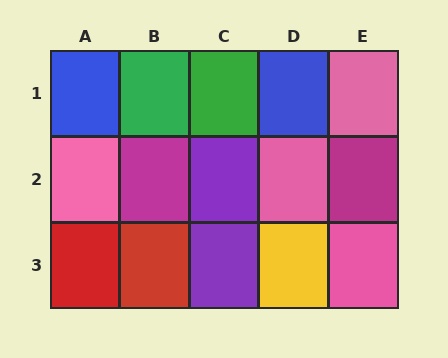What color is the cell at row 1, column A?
Blue.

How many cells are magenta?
2 cells are magenta.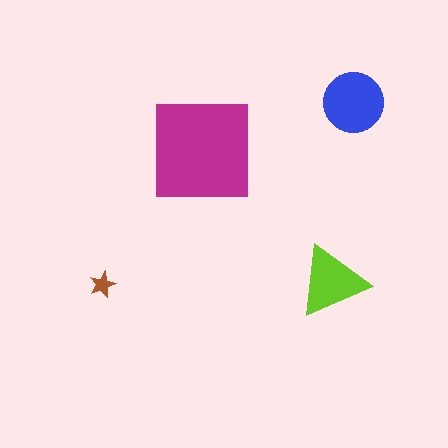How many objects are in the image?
There are 4 objects in the image.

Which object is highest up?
The blue circle is topmost.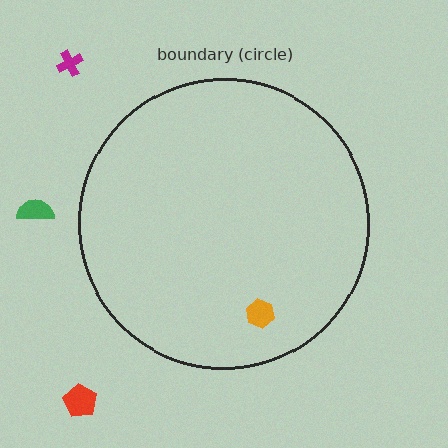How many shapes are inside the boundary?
1 inside, 3 outside.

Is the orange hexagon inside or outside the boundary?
Inside.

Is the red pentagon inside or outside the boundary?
Outside.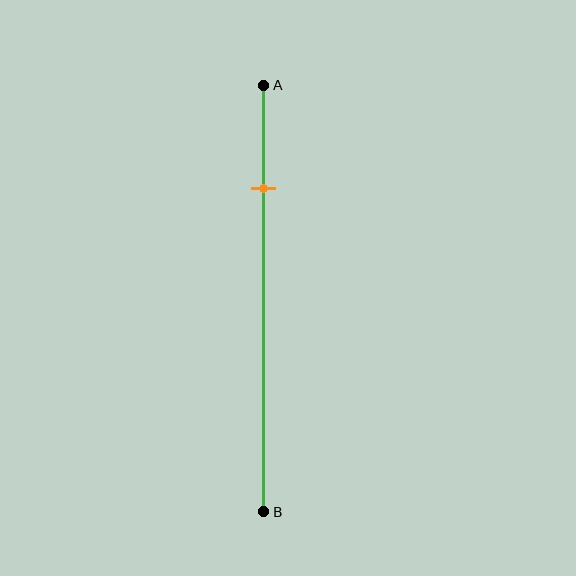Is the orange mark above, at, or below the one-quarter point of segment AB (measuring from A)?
The orange mark is approximately at the one-quarter point of segment AB.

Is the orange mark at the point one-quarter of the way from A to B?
Yes, the mark is approximately at the one-quarter point.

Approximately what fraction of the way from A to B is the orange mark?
The orange mark is approximately 25% of the way from A to B.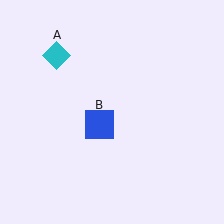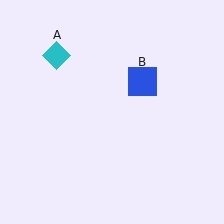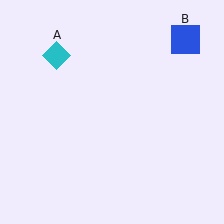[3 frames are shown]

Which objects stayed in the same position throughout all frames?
Cyan diamond (object A) remained stationary.